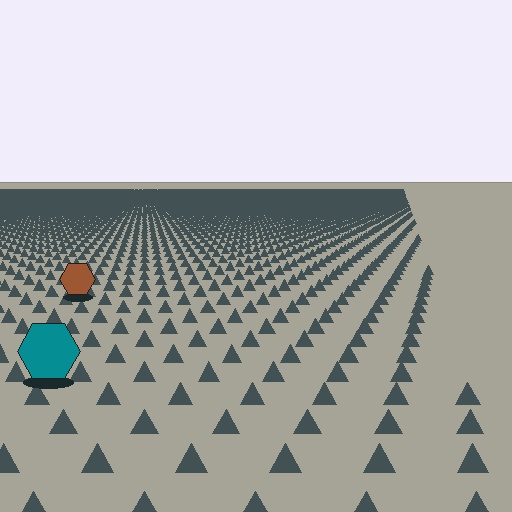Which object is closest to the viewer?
The teal hexagon is closest. The texture marks near it are larger and more spread out.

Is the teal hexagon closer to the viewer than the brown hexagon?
Yes. The teal hexagon is closer — you can tell from the texture gradient: the ground texture is coarser near it.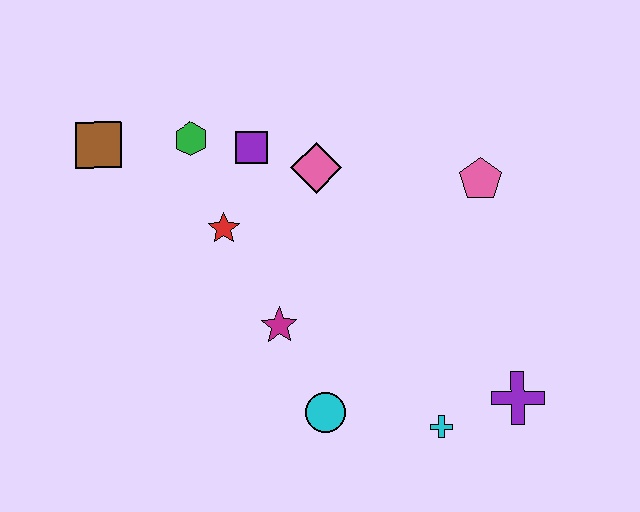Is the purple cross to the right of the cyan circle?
Yes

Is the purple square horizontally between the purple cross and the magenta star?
No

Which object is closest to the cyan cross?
The purple cross is closest to the cyan cross.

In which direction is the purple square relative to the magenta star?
The purple square is above the magenta star.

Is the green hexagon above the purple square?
Yes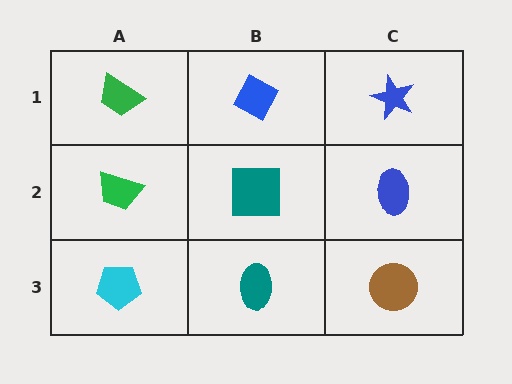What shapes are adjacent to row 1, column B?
A teal square (row 2, column B), a green trapezoid (row 1, column A), a blue star (row 1, column C).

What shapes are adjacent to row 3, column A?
A green trapezoid (row 2, column A), a teal ellipse (row 3, column B).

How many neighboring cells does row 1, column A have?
2.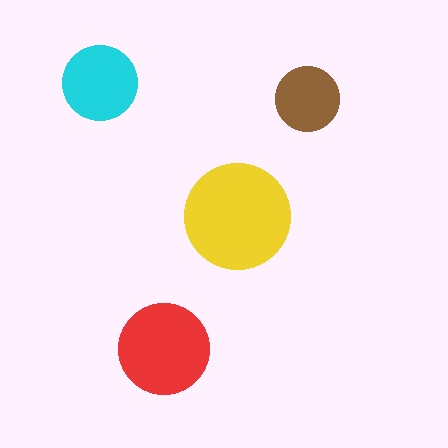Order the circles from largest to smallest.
the yellow one, the red one, the cyan one, the brown one.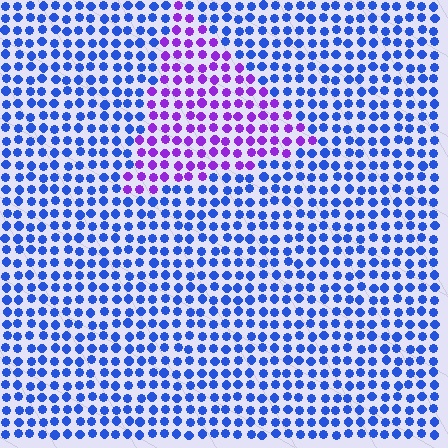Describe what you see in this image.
The image is filled with small blue elements in a uniform arrangement. A triangle-shaped region is visible where the elements are tinted to a slightly different hue, forming a subtle color boundary.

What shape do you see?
I see a triangle.